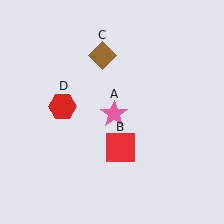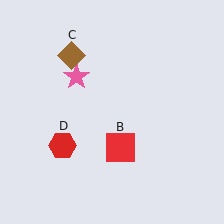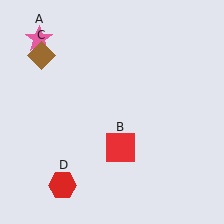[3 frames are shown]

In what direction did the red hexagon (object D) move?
The red hexagon (object D) moved down.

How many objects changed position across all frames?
3 objects changed position: pink star (object A), brown diamond (object C), red hexagon (object D).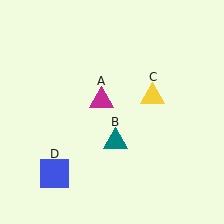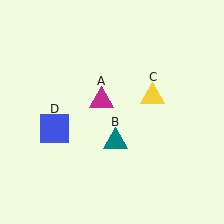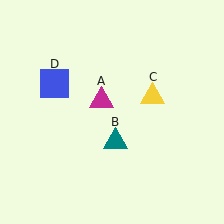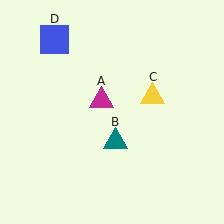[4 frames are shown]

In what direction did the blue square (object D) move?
The blue square (object D) moved up.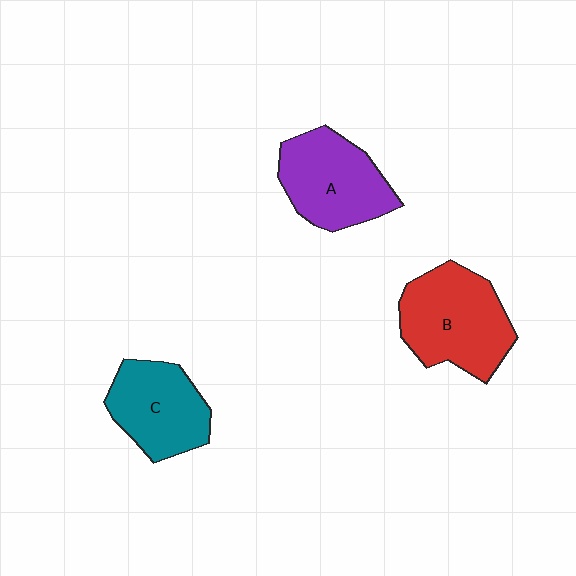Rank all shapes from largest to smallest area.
From largest to smallest: B (red), A (purple), C (teal).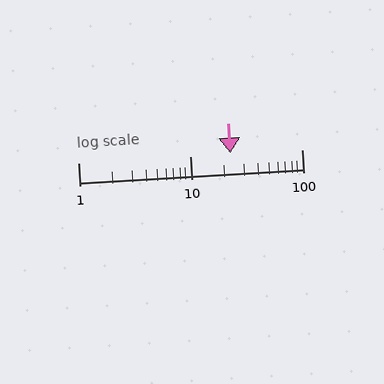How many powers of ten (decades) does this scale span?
The scale spans 2 decades, from 1 to 100.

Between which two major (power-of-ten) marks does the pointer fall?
The pointer is between 10 and 100.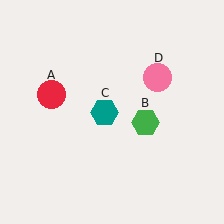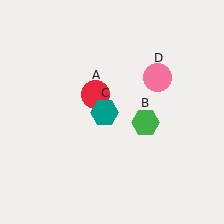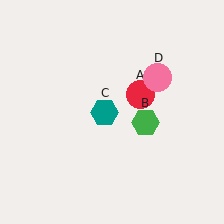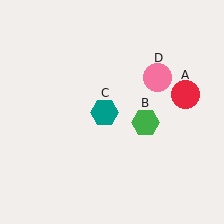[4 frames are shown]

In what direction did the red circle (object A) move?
The red circle (object A) moved right.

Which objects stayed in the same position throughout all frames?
Green hexagon (object B) and teal hexagon (object C) and pink circle (object D) remained stationary.